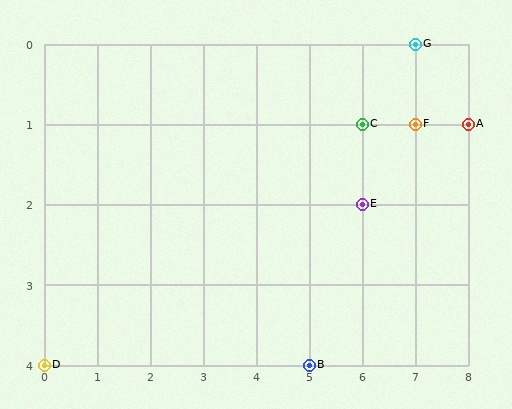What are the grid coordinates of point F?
Point F is at grid coordinates (7, 1).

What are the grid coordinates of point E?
Point E is at grid coordinates (6, 2).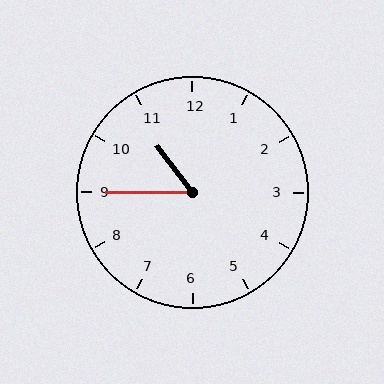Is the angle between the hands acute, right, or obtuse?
It is acute.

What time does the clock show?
10:45.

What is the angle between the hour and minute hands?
Approximately 52 degrees.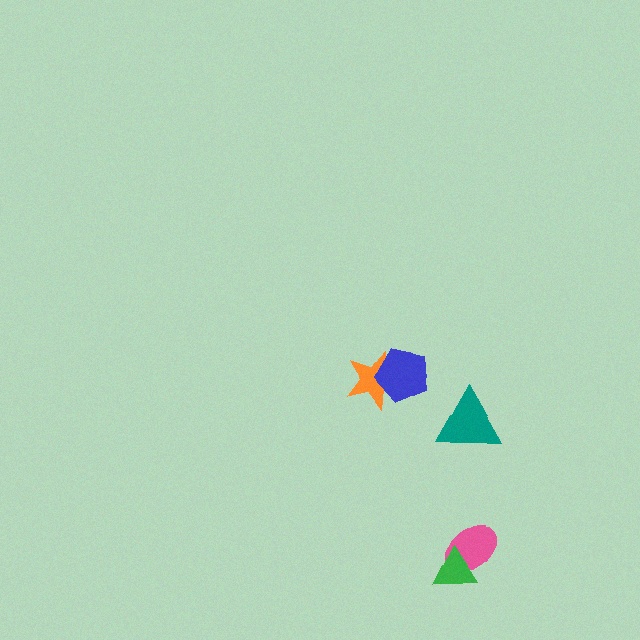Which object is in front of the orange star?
The blue pentagon is in front of the orange star.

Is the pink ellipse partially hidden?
Yes, it is partially covered by another shape.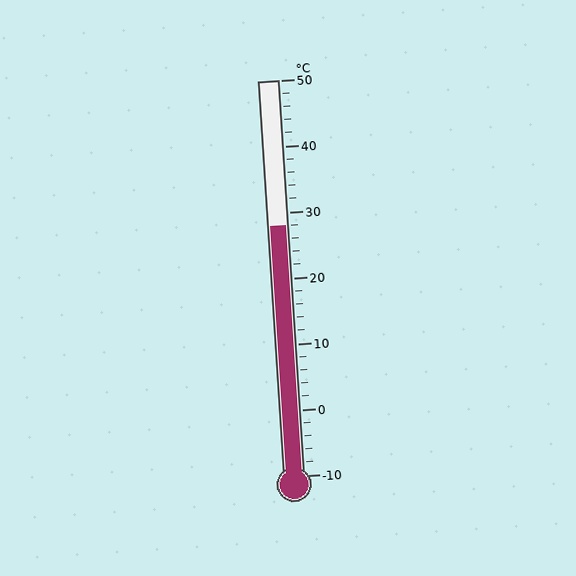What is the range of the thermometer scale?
The thermometer scale ranges from -10°C to 50°C.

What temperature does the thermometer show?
The thermometer shows approximately 28°C.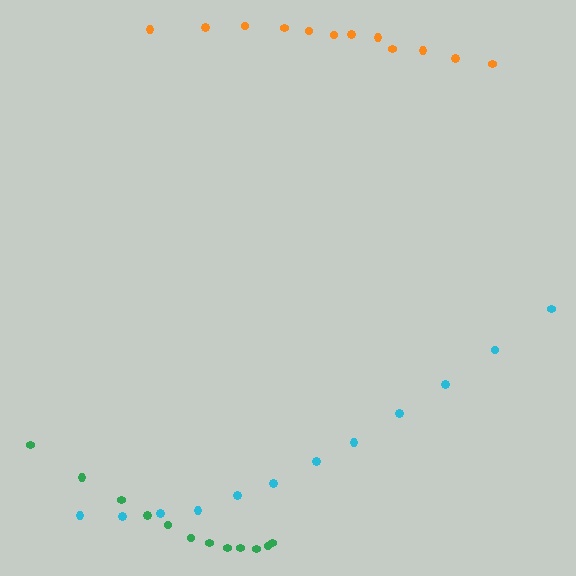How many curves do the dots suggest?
There are 3 distinct paths.